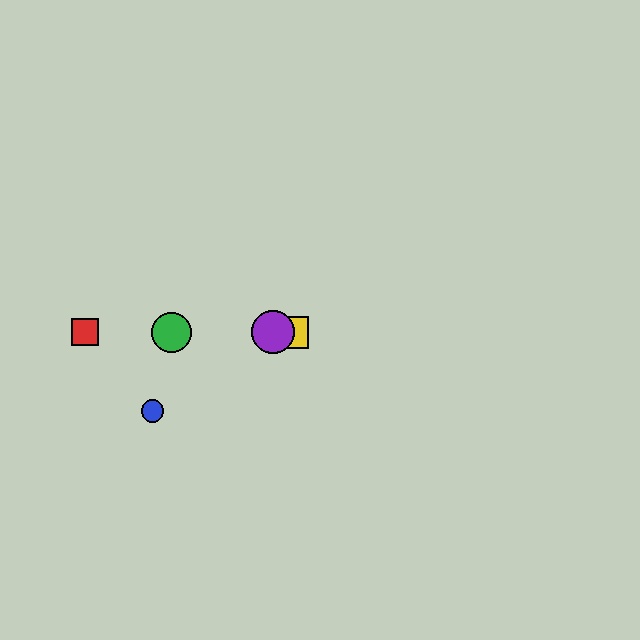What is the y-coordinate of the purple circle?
The purple circle is at y≈332.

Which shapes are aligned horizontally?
The red square, the green circle, the yellow square, the purple circle are aligned horizontally.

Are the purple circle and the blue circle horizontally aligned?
No, the purple circle is at y≈332 and the blue circle is at y≈411.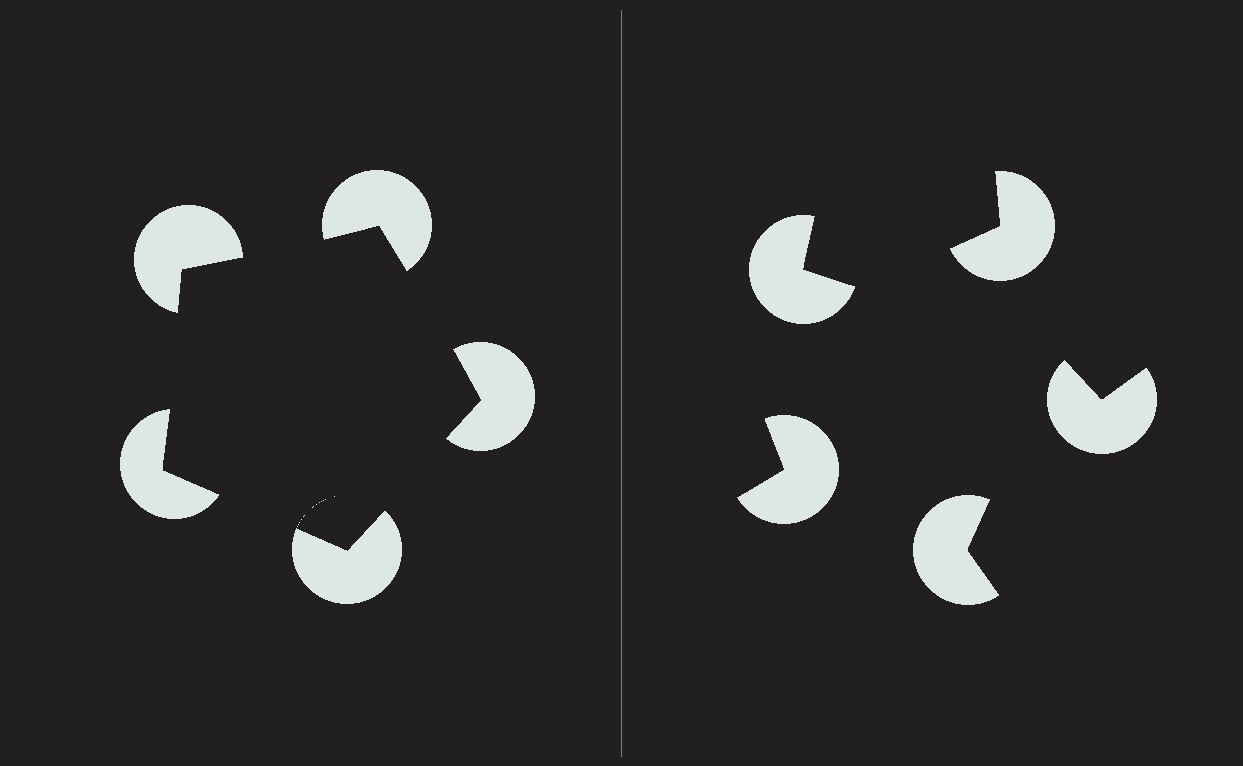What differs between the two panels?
The pac-man discs are positioned identically on both sides; only the wedge orientations differ. On the left they align to a pentagon; on the right they are misaligned.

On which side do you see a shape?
An illusory pentagon appears on the left side. On the right side the wedge cuts are rotated, so no coherent shape forms.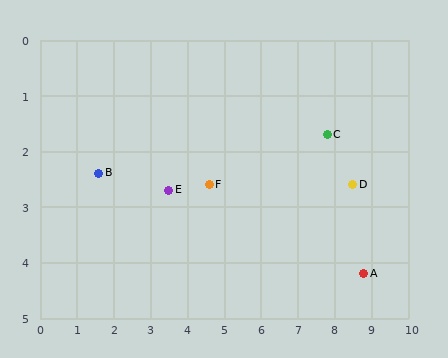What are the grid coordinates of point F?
Point F is at approximately (4.6, 2.6).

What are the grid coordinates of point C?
Point C is at approximately (7.8, 1.7).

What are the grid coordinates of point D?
Point D is at approximately (8.5, 2.6).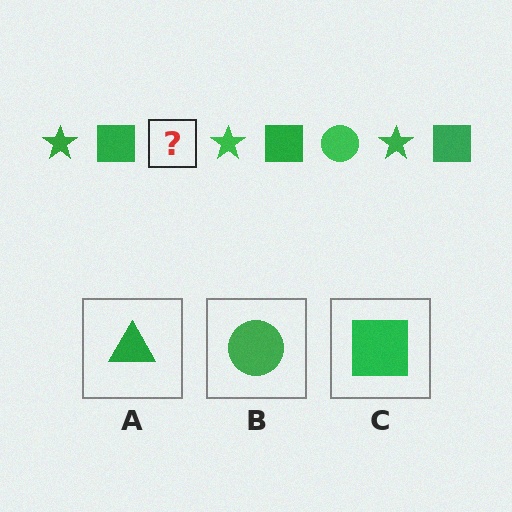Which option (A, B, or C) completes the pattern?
B.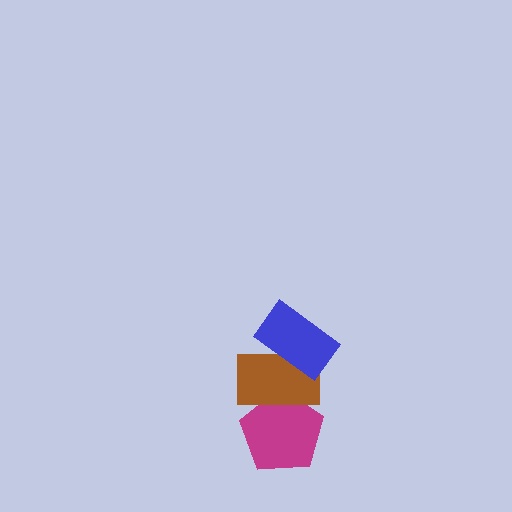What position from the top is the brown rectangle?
The brown rectangle is 2nd from the top.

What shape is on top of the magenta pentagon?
The brown rectangle is on top of the magenta pentagon.